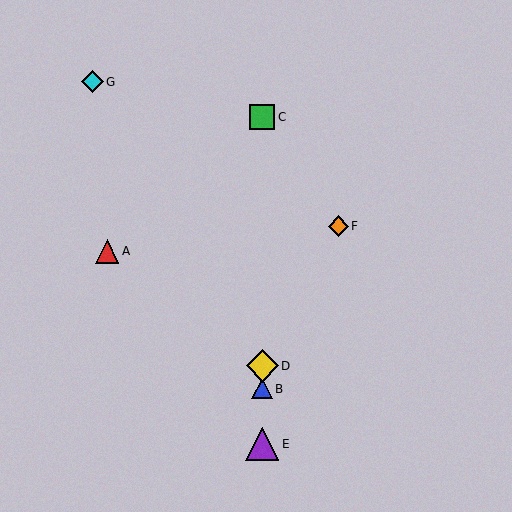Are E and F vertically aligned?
No, E is at x≈262 and F is at x≈338.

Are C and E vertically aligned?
Yes, both are at x≈262.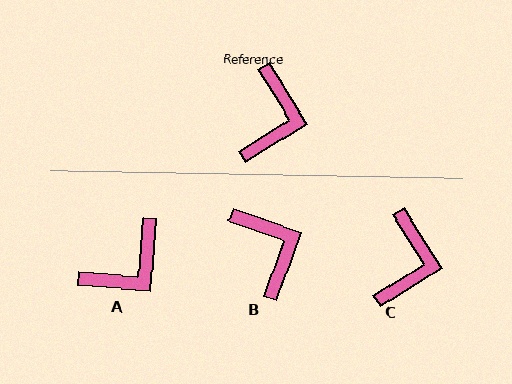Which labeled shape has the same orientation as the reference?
C.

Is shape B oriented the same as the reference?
No, it is off by about 39 degrees.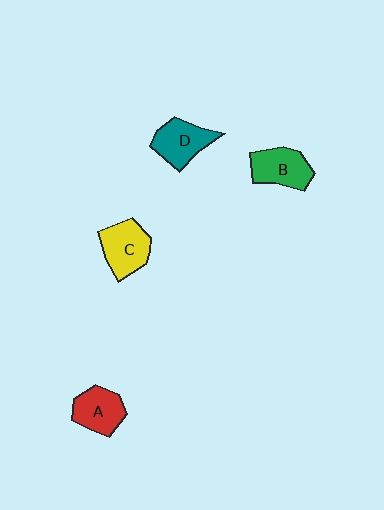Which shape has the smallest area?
Shape A (red).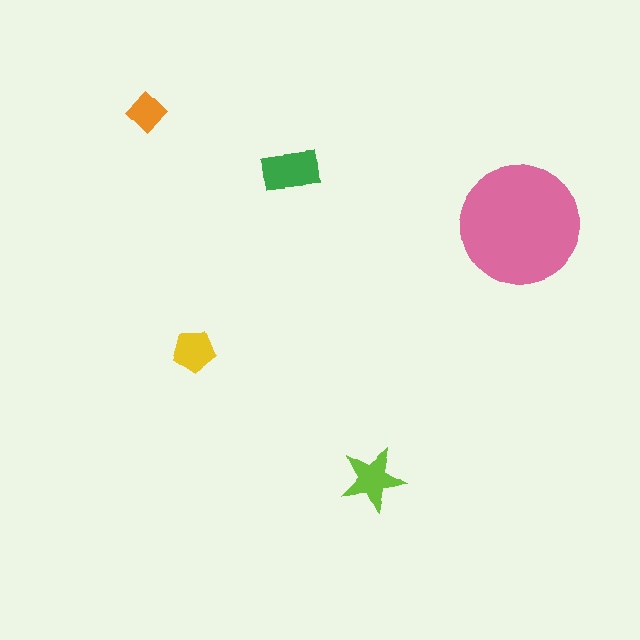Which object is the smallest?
The orange diamond.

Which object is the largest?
The pink circle.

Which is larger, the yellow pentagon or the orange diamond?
The yellow pentagon.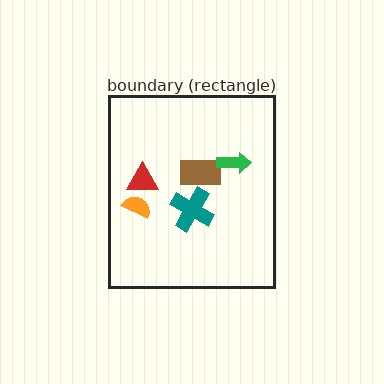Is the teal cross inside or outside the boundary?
Inside.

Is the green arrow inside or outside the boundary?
Inside.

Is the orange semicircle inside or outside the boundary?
Inside.